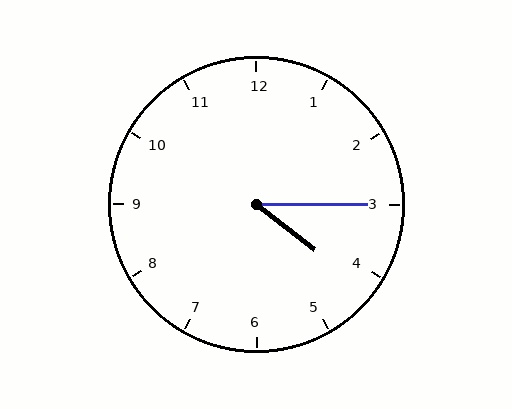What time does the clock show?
4:15.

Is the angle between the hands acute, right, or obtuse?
It is acute.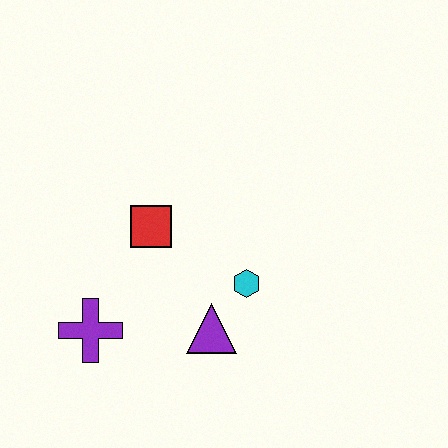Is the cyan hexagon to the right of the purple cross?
Yes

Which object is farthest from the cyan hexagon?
The purple cross is farthest from the cyan hexagon.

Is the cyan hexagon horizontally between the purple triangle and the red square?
No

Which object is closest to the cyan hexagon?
The purple triangle is closest to the cyan hexagon.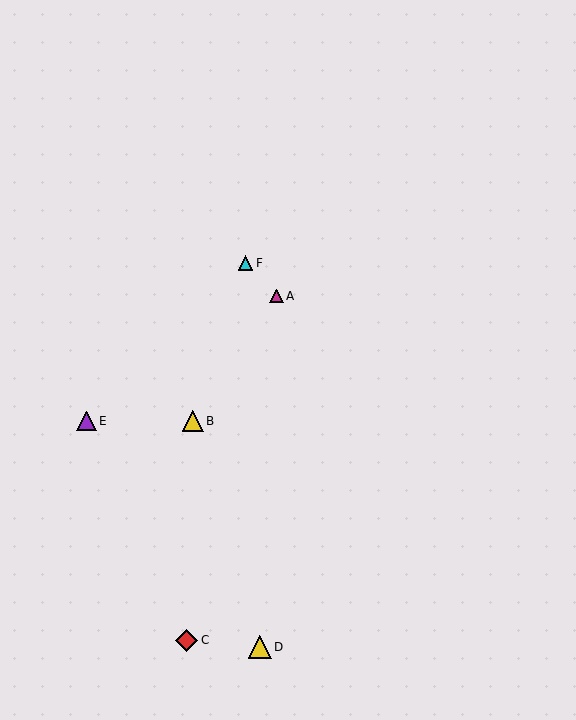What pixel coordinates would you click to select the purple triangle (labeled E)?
Click at (86, 421) to select the purple triangle E.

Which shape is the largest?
The yellow triangle (labeled D) is the largest.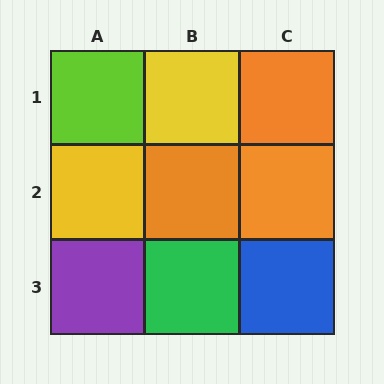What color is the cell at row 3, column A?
Purple.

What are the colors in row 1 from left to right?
Lime, yellow, orange.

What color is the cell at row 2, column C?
Orange.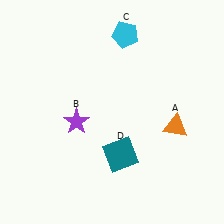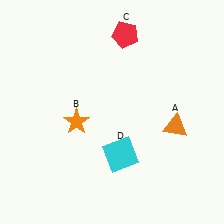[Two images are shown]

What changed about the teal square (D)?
In Image 1, D is teal. In Image 2, it changed to cyan.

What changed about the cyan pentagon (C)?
In Image 1, C is cyan. In Image 2, it changed to red.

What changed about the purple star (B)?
In Image 1, B is purple. In Image 2, it changed to orange.